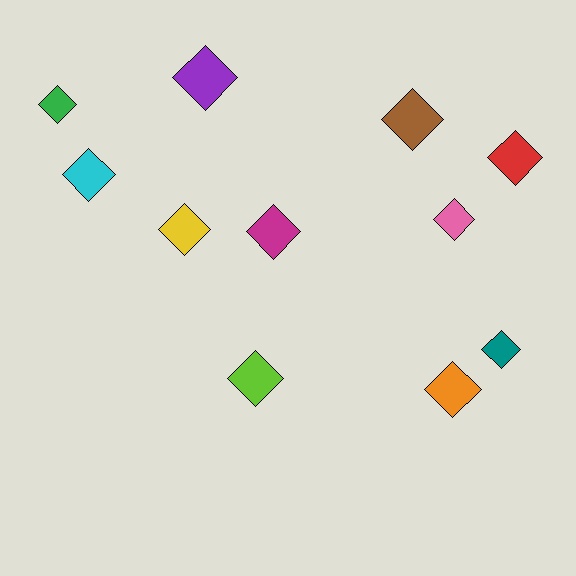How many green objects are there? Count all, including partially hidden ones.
There is 1 green object.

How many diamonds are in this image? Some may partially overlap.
There are 11 diamonds.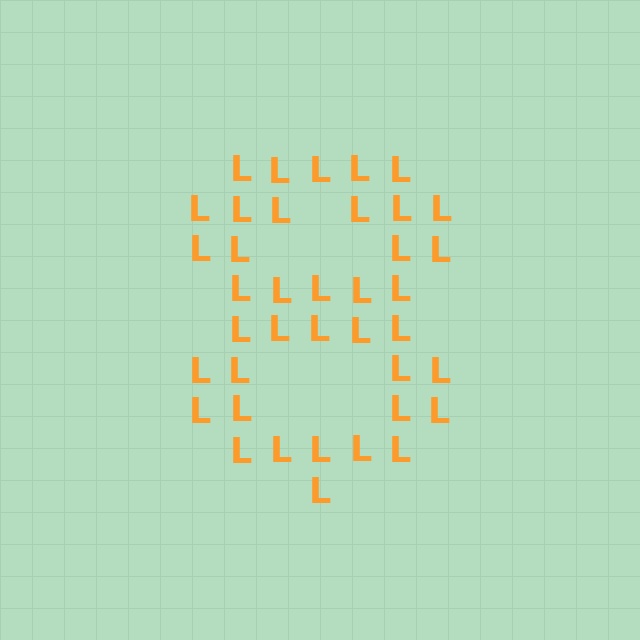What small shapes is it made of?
It is made of small letter L's.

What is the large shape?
The large shape is the digit 8.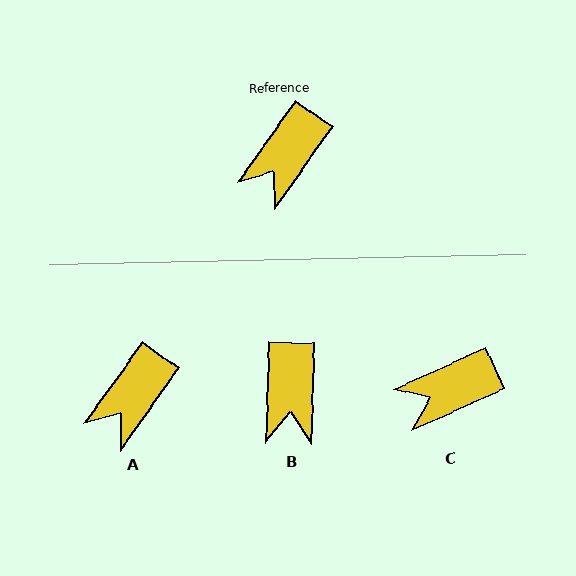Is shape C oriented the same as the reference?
No, it is off by about 31 degrees.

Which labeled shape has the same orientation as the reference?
A.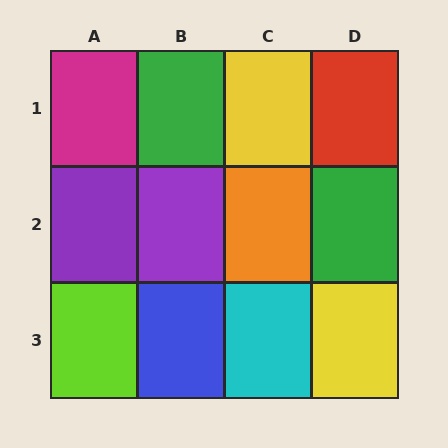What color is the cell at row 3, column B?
Blue.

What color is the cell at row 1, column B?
Green.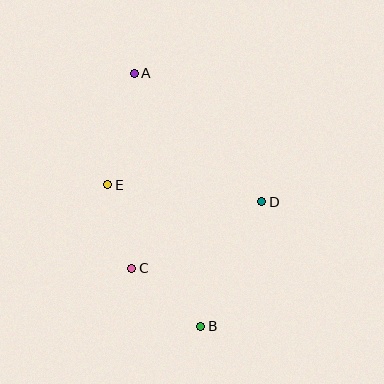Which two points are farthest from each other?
Points A and B are farthest from each other.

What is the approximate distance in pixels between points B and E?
The distance between B and E is approximately 169 pixels.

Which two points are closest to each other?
Points C and E are closest to each other.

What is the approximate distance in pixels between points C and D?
The distance between C and D is approximately 146 pixels.